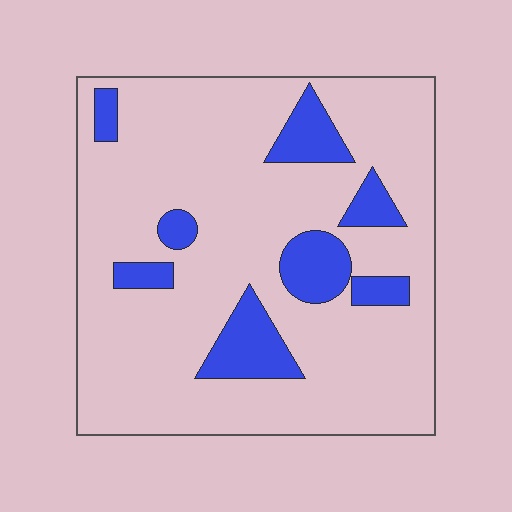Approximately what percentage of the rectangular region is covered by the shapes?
Approximately 15%.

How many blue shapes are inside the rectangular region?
8.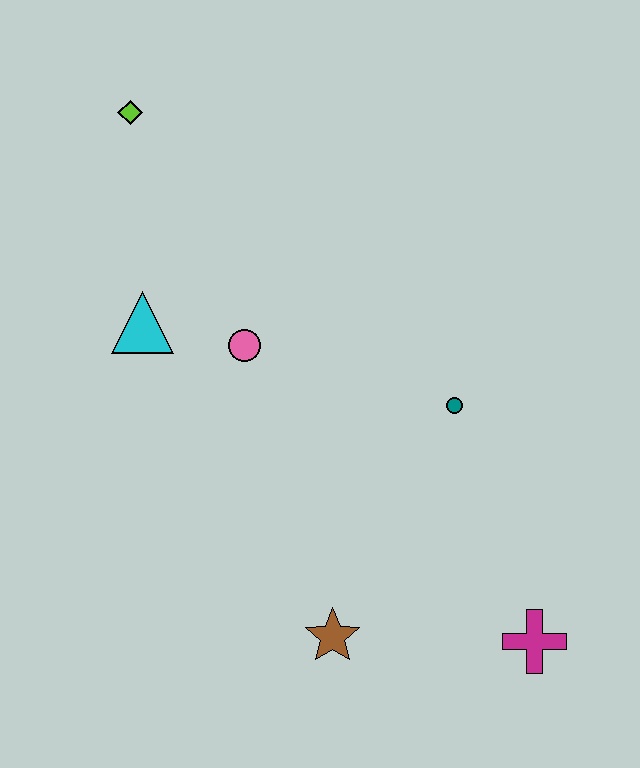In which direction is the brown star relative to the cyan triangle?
The brown star is below the cyan triangle.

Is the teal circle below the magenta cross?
No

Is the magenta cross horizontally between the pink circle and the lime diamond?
No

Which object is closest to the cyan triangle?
The pink circle is closest to the cyan triangle.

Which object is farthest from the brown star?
The lime diamond is farthest from the brown star.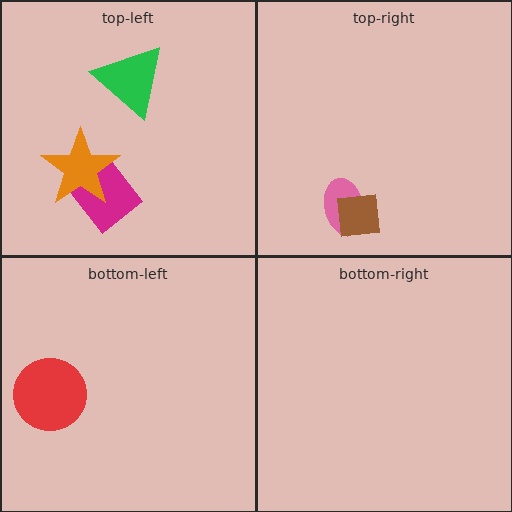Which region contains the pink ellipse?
The top-right region.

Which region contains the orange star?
The top-left region.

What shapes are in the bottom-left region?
The red circle.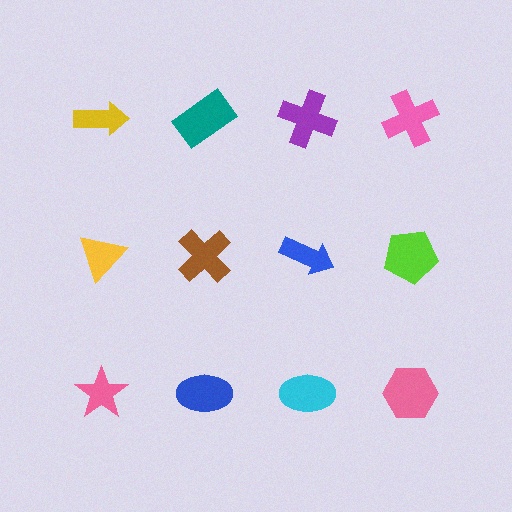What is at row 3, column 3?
A cyan ellipse.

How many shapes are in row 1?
4 shapes.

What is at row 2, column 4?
A lime pentagon.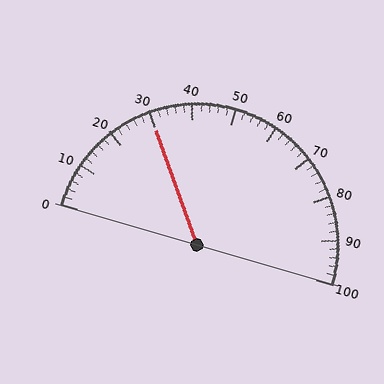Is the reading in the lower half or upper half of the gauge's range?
The reading is in the lower half of the range (0 to 100).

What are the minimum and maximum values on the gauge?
The gauge ranges from 0 to 100.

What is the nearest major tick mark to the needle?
The nearest major tick mark is 30.